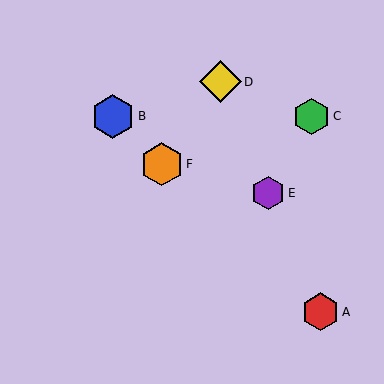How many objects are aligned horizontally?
2 objects (B, C) are aligned horizontally.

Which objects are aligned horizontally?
Objects B, C are aligned horizontally.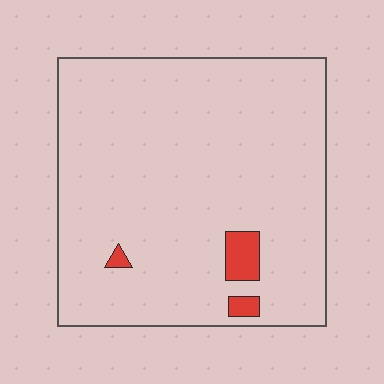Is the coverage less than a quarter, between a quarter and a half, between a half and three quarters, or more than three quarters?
Less than a quarter.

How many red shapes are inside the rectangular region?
3.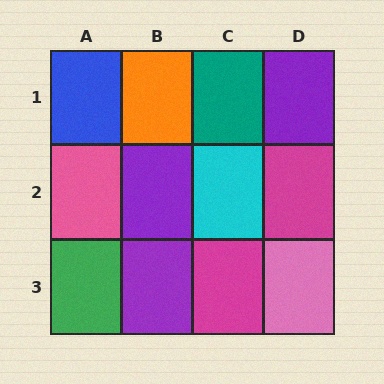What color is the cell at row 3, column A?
Green.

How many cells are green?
1 cell is green.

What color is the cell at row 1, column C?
Teal.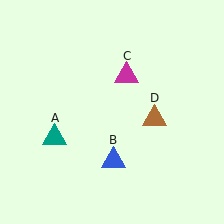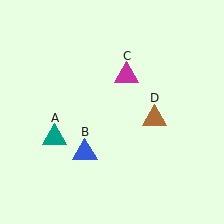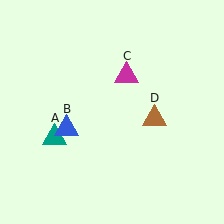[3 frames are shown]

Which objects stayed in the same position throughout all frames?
Teal triangle (object A) and magenta triangle (object C) and brown triangle (object D) remained stationary.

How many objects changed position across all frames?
1 object changed position: blue triangle (object B).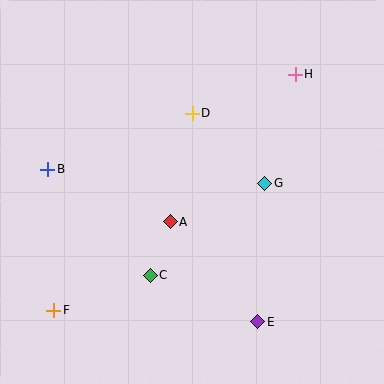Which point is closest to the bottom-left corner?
Point F is closest to the bottom-left corner.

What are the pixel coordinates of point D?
Point D is at (192, 113).